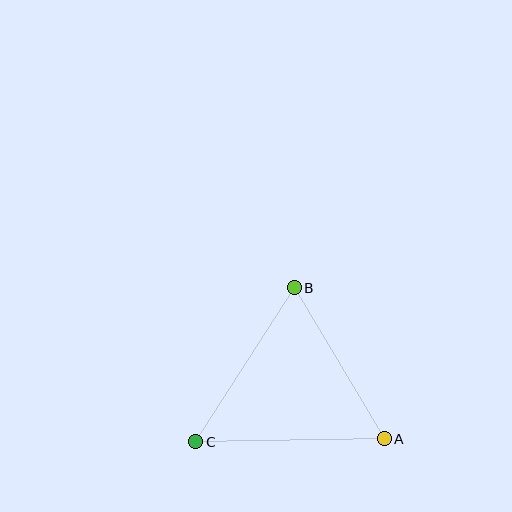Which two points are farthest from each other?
Points A and C are farthest from each other.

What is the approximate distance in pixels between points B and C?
The distance between B and C is approximately 183 pixels.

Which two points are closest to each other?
Points A and B are closest to each other.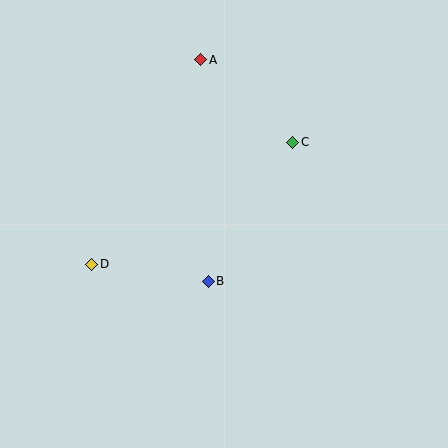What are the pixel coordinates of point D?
Point D is at (92, 264).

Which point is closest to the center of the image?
Point B at (208, 281) is closest to the center.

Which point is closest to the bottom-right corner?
Point B is closest to the bottom-right corner.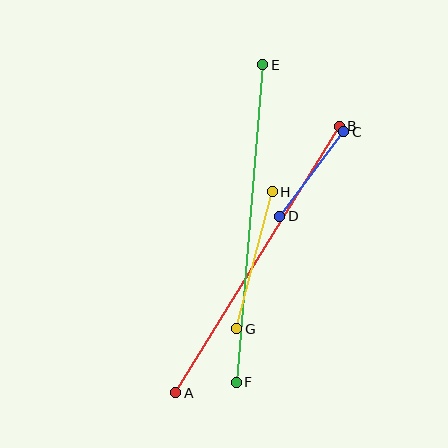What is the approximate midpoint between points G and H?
The midpoint is at approximately (254, 260) pixels.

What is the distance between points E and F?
The distance is approximately 318 pixels.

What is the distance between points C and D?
The distance is approximately 106 pixels.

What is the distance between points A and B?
The distance is approximately 313 pixels.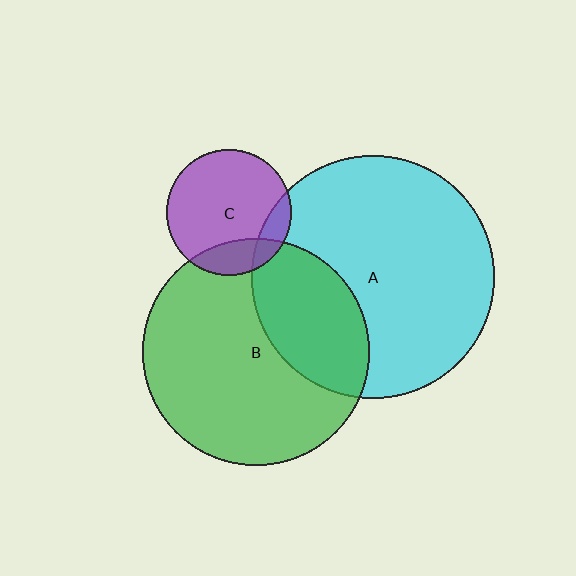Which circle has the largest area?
Circle A (cyan).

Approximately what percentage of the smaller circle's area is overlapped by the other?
Approximately 20%.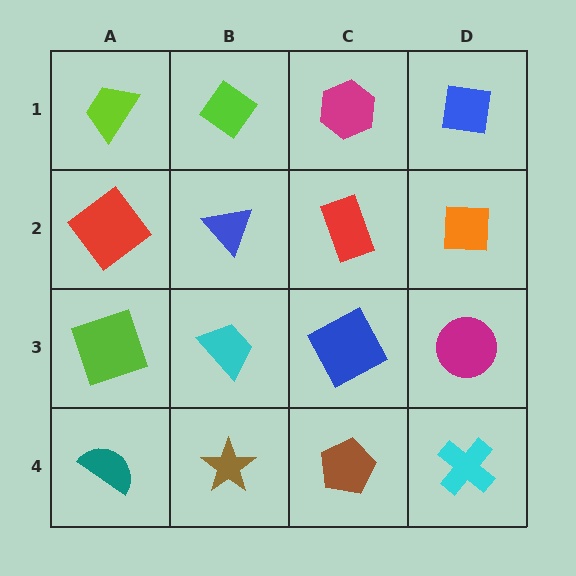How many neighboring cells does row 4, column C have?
3.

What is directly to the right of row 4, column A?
A brown star.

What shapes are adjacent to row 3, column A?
A red diamond (row 2, column A), a teal semicircle (row 4, column A), a cyan trapezoid (row 3, column B).